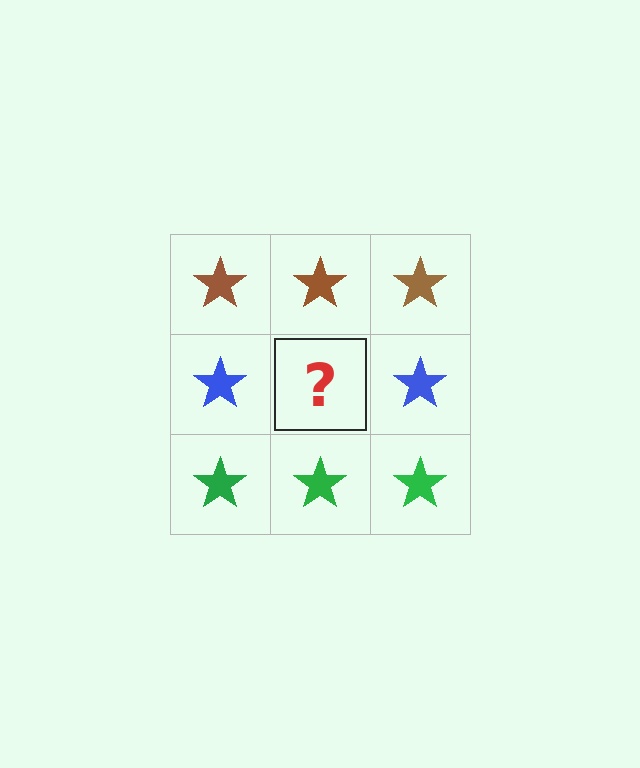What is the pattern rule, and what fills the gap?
The rule is that each row has a consistent color. The gap should be filled with a blue star.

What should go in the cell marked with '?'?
The missing cell should contain a blue star.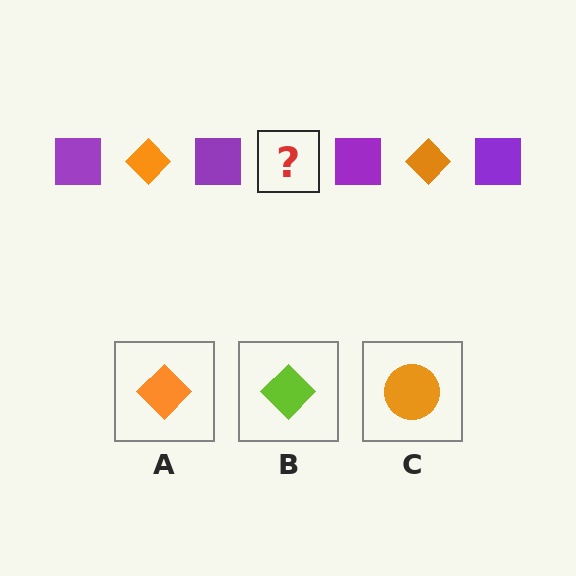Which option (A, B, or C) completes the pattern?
A.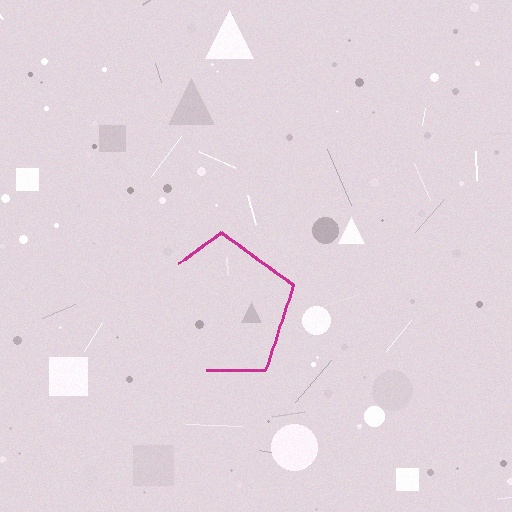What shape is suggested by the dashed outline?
The dashed outline suggests a pentagon.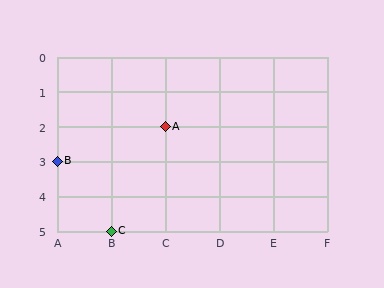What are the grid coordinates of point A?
Point A is at grid coordinates (C, 2).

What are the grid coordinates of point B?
Point B is at grid coordinates (A, 3).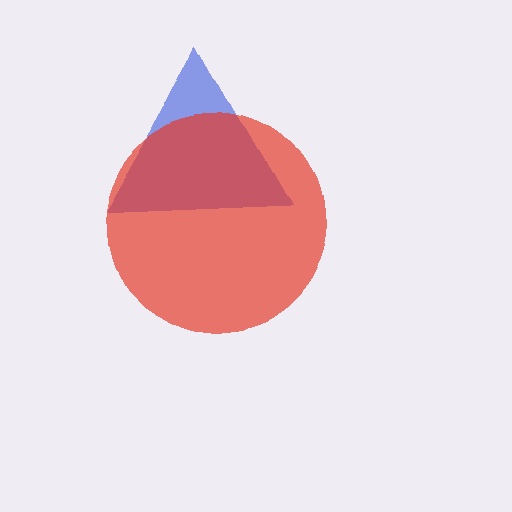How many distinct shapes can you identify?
There are 2 distinct shapes: a blue triangle, a red circle.